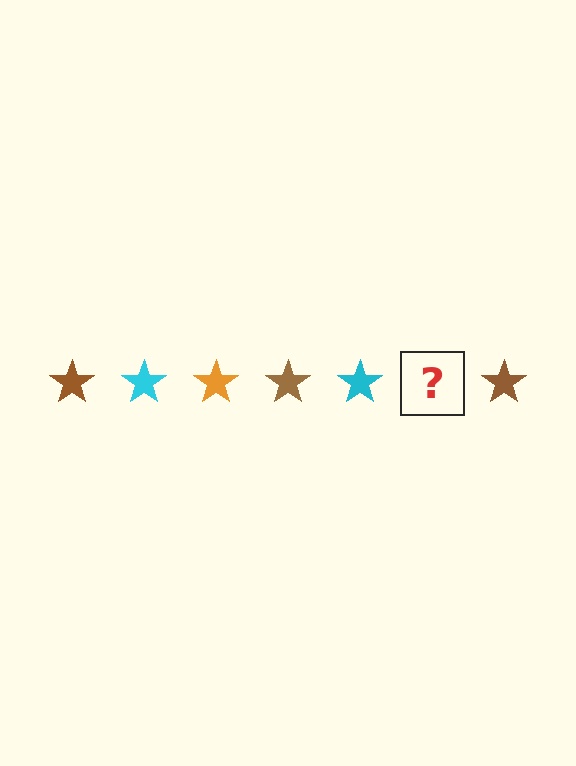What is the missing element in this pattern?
The missing element is an orange star.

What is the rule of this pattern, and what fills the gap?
The rule is that the pattern cycles through brown, cyan, orange stars. The gap should be filled with an orange star.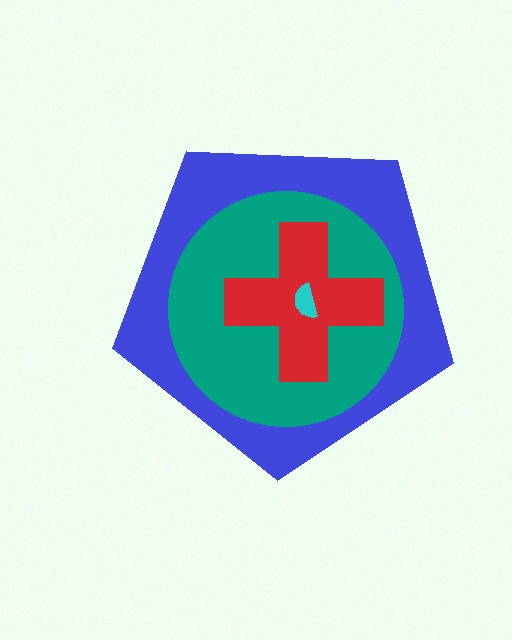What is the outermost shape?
The blue pentagon.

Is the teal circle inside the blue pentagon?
Yes.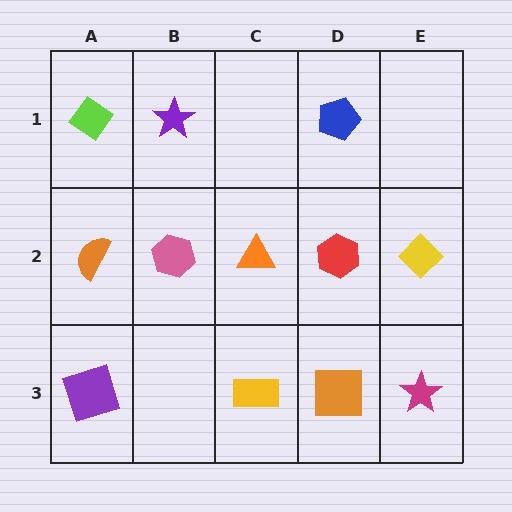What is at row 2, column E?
A yellow diamond.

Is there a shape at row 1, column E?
No, that cell is empty.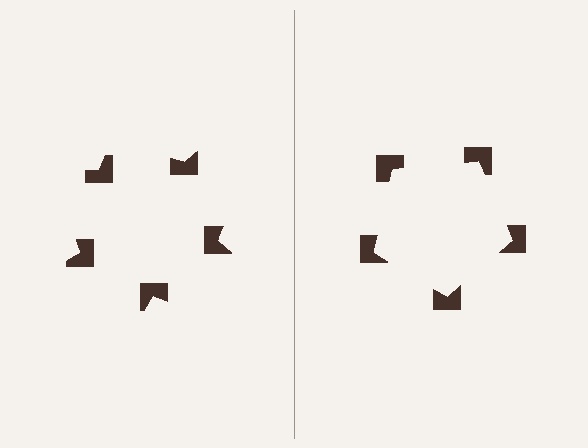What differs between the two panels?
The notched squares are positioned identically on both sides; only the wedge orientations differ. On the right they align to a pentagon; on the left they are misaligned.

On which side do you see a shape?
An illusory pentagon appears on the right side. On the left side the wedge cuts are rotated, so no coherent shape forms.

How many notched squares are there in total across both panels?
10 — 5 on each side.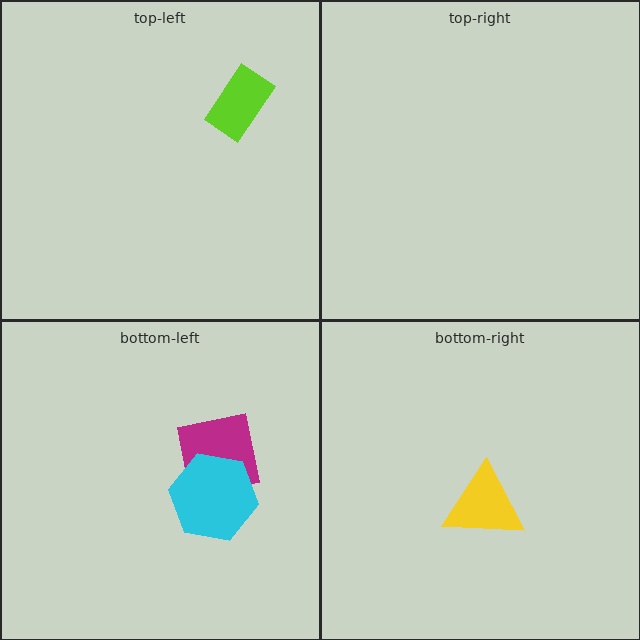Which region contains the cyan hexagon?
The bottom-left region.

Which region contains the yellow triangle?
The bottom-right region.